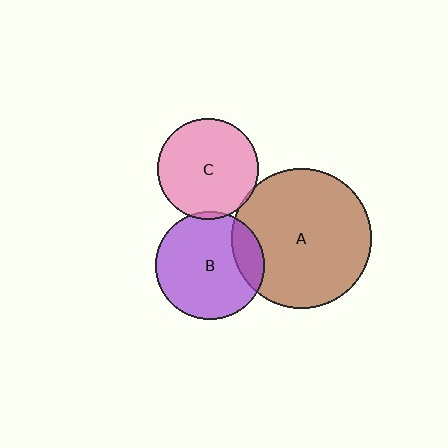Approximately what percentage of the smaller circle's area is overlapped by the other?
Approximately 5%.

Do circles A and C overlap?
Yes.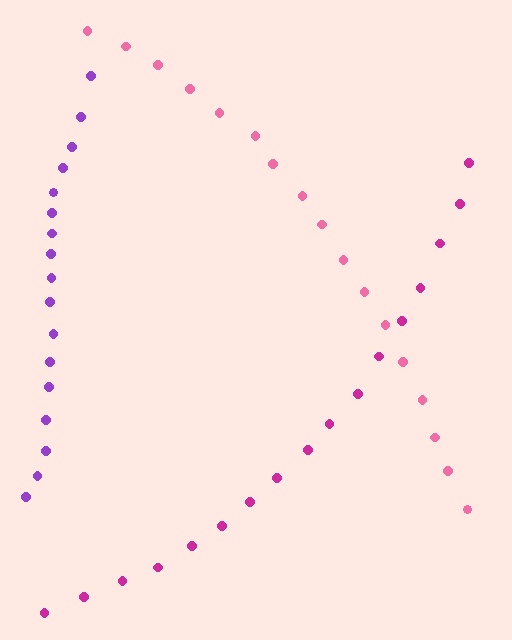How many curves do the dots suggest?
There are 3 distinct paths.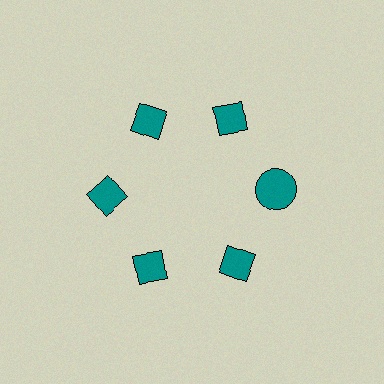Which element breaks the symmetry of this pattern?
The teal circle at roughly the 3 o'clock position breaks the symmetry. All other shapes are teal diamonds.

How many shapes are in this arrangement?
There are 6 shapes arranged in a ring pattern.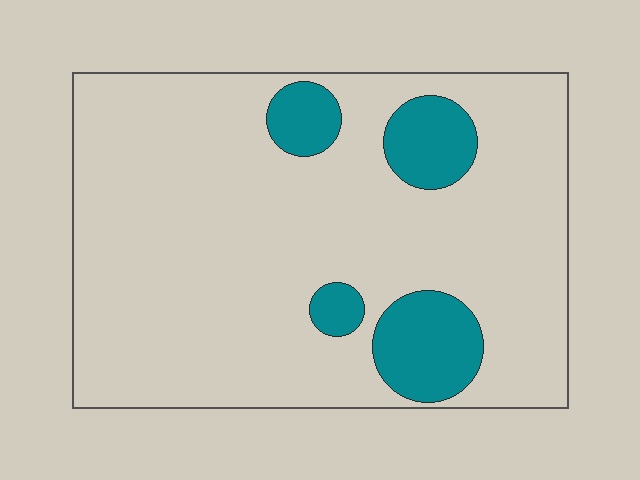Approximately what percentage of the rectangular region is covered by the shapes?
Approximately 15%.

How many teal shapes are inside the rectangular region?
4.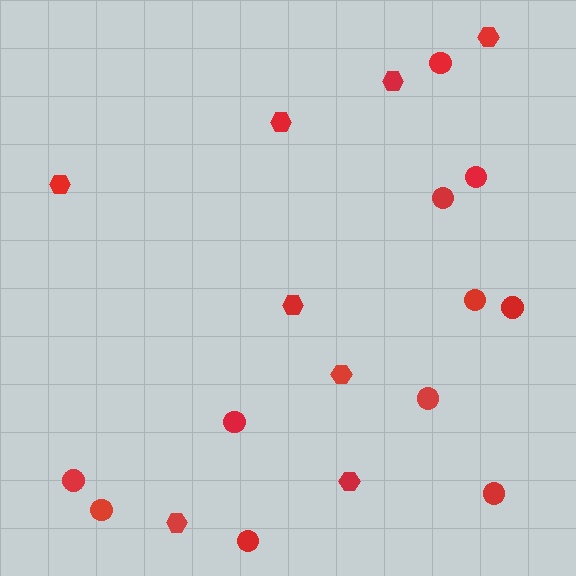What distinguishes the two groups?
There are 2 groups: one group of circles (11) and one group of hexagons (8).